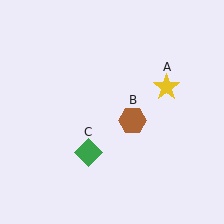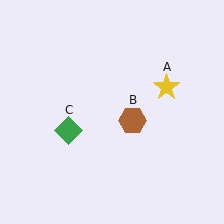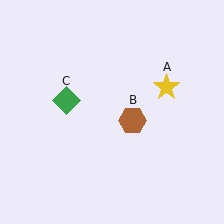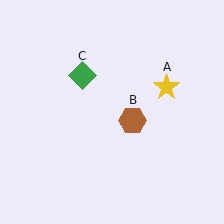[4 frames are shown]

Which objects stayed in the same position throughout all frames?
Yellow star (object A) and brown hexagon (object B) remained stationary.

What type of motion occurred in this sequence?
The green diamond (object C) rotated clockwise around the center of the scene.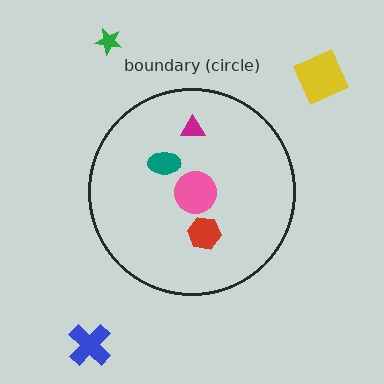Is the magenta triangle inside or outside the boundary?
Inside.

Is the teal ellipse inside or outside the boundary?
Inside.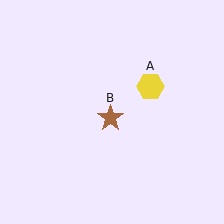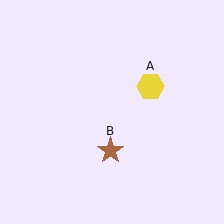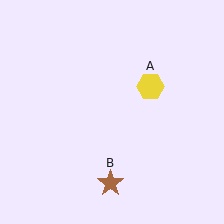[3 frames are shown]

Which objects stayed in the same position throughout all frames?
Yellow hexagon (object A) remained stationary.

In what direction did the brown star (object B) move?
The brown star (object B) moved down.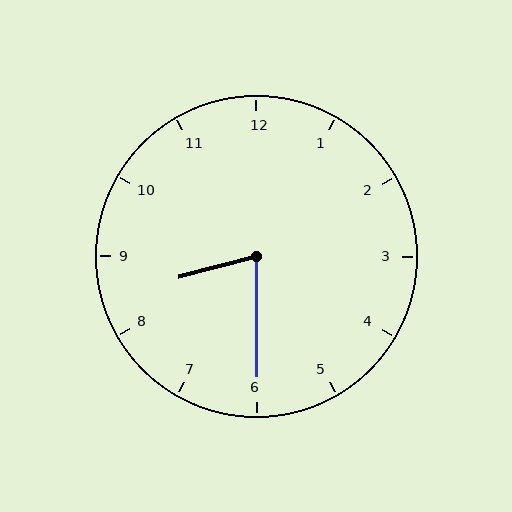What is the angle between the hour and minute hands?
Approximately 75 degrees.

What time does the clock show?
8:30.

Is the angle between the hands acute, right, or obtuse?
It is acute.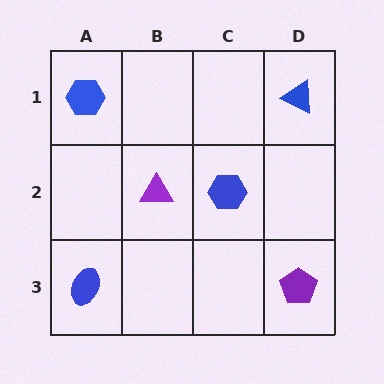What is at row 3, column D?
A purple pentagon.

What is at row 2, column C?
A blue hexagon.